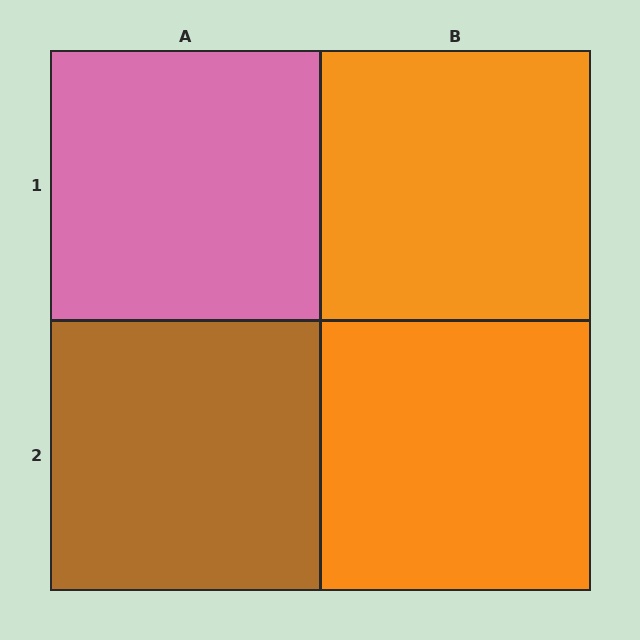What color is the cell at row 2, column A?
Brown.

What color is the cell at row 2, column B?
Orange.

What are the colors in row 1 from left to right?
Pink, orange.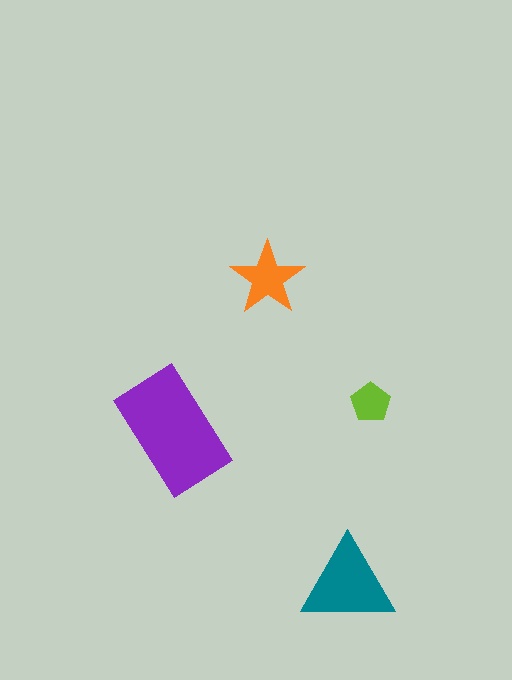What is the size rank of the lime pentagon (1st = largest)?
4th.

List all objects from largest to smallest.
The purple rectangle, the teal triangle, the orange star, the lime pentagon.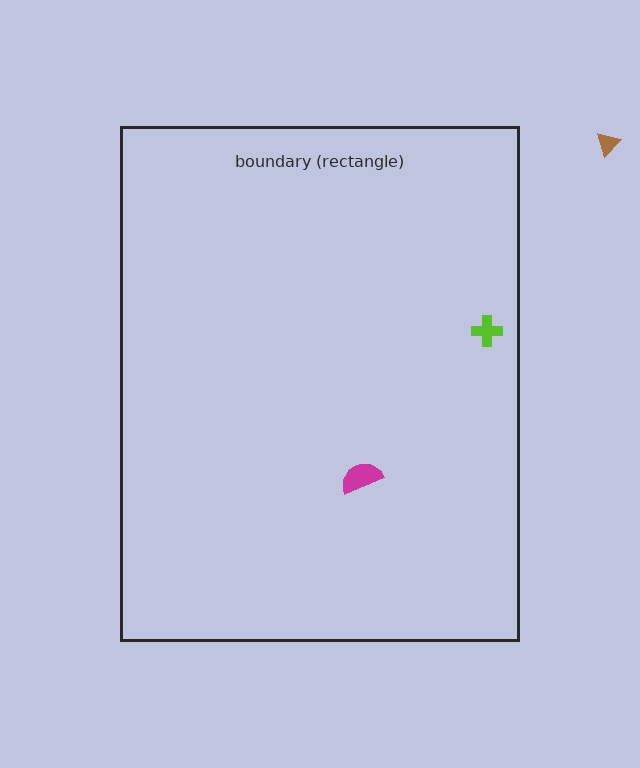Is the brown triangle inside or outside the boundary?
Outside.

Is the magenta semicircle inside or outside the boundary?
Inside.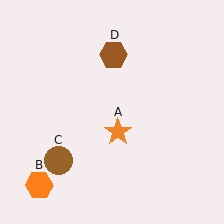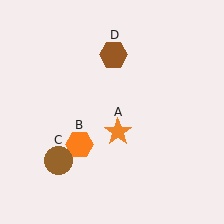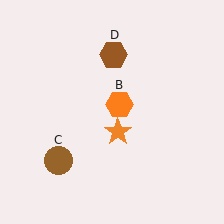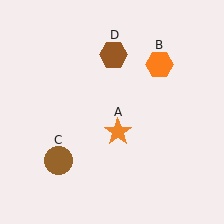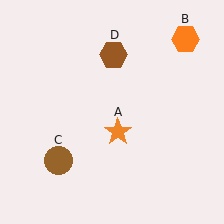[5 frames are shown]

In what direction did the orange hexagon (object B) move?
The orange hexagon (object B) moved up and to the right.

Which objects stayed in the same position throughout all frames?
Orange star (object A) and brown circle (object C) and brown hexagon (object D) remained stationary.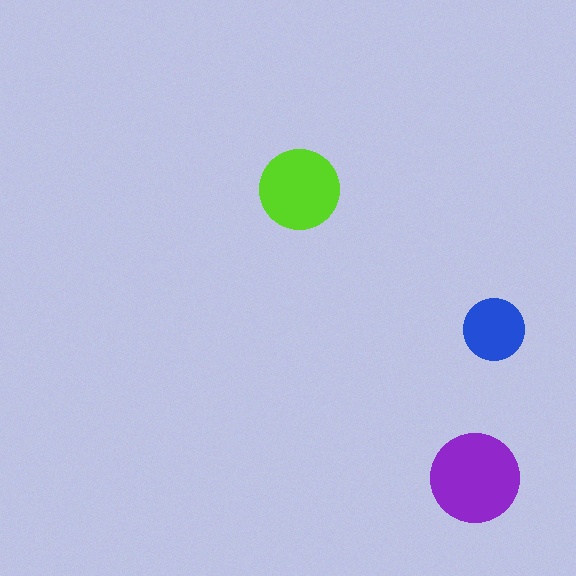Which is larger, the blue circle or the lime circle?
The lime one.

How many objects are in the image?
There are 3 objects in the image.